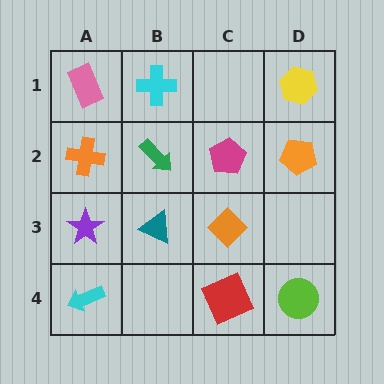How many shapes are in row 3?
3 shapes.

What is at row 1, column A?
A pink rectangle.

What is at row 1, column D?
A yellow hexagon.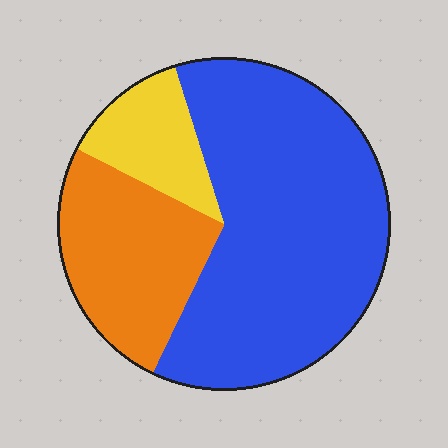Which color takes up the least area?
Yellow, at roughly 15%.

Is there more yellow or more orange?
Orange.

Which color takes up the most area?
Blue, at roughly 60%.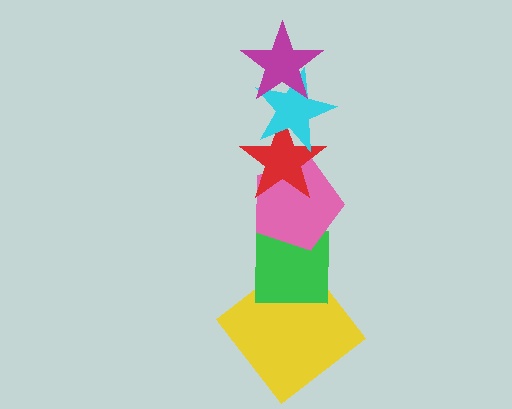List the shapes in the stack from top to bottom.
From top to bottom: the magenta star, the cyan star, the red star, the pink pentagon, the green square, the yellow diamond.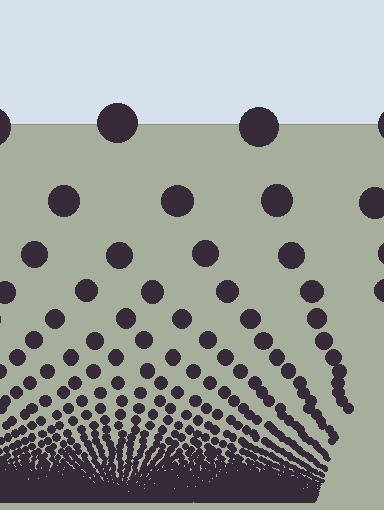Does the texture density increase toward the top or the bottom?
Density increases toward the bottom.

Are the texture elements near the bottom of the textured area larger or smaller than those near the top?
Smaller. The gradient is inverted — elements near the bottom are smaller and denser.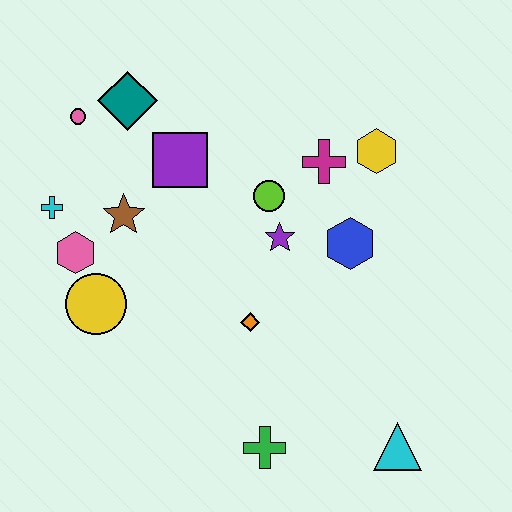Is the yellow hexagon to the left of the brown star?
No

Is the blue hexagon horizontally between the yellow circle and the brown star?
No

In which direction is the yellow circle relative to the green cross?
The yellow circle is to the left of the green cross.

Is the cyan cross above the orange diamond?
Yes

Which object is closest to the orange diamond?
The purple star is closest to the orange diamond.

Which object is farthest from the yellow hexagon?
The cyan cross is farthest from the yellow hexagon.